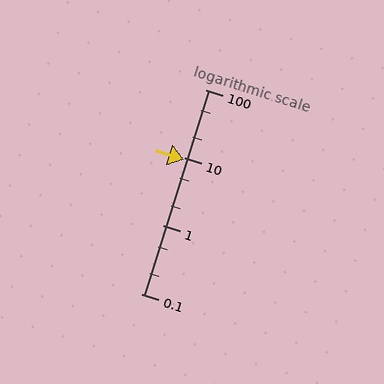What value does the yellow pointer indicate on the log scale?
The pointer indicates approximately 9.3.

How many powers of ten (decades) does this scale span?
The scale spans 3 decades, from 0.1 to 100.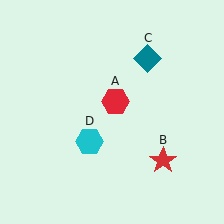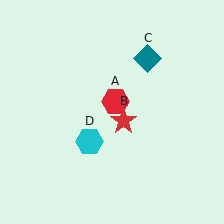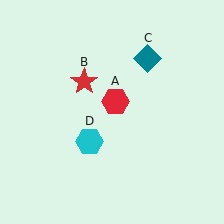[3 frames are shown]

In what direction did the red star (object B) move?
The red star (object B) moved up and to the left.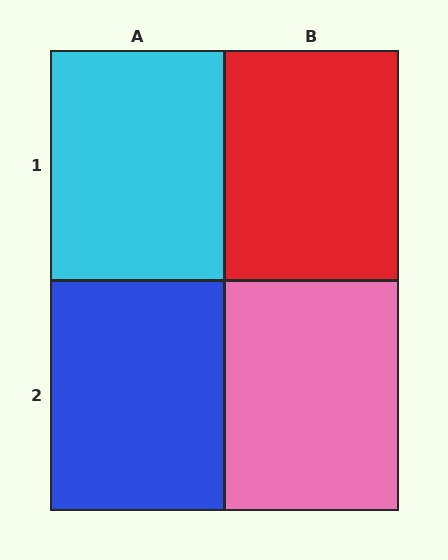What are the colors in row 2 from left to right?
Blue, pink.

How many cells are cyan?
1 cell is cyan.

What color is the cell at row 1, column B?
Red.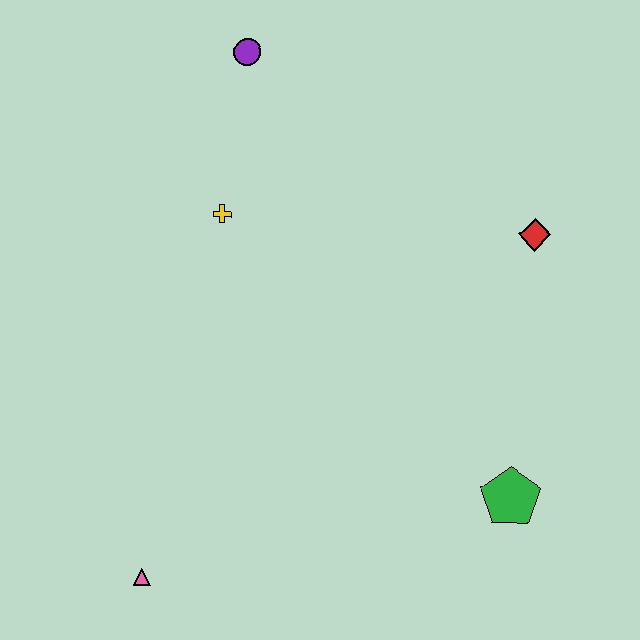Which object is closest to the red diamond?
The green pentagon is closest to the red diamond.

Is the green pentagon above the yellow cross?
No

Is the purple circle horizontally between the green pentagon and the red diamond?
No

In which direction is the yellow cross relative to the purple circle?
The yellow cross is below the purple circle.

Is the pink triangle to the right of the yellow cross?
No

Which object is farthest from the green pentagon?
The purple circle is farthest from the green pentagon.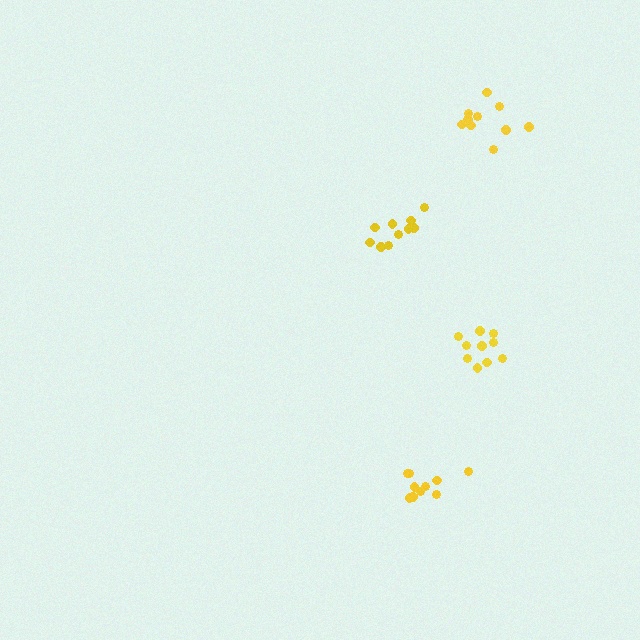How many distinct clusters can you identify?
There are 4 distinct clusters.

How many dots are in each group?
Group 1: 10 dots, Group 2: 10 dots, Group 3: 11 dots, Group 4: 10 dots (41 total).